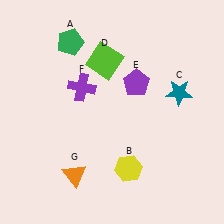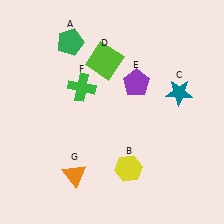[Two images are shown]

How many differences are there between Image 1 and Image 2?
There is 1 difference between the two images.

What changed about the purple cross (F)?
In Image 1, F is purple. In Image 2, it changed to green.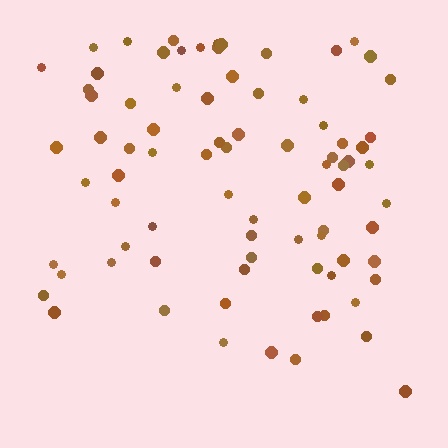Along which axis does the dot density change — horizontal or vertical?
Vertical.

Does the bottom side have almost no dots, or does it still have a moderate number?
Still a moderate number, just noticeably fewer than the top.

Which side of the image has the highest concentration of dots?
The top.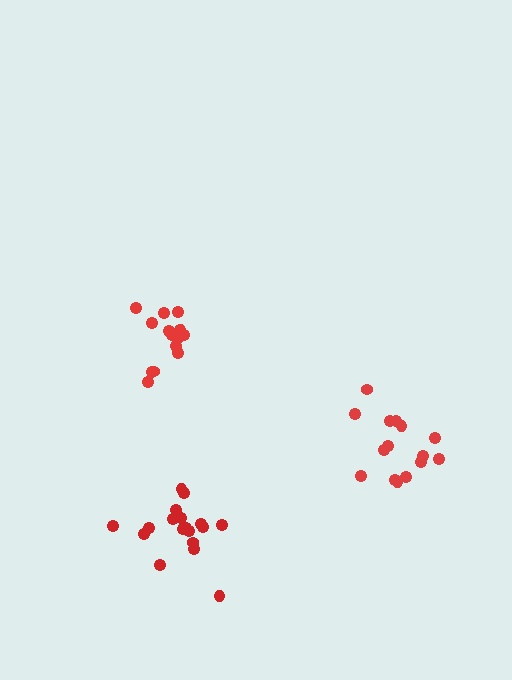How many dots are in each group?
Group 1: 15 dots, Group 2: 18 dots, Group 3: 15 dots (48 total).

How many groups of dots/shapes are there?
There are 3 groups.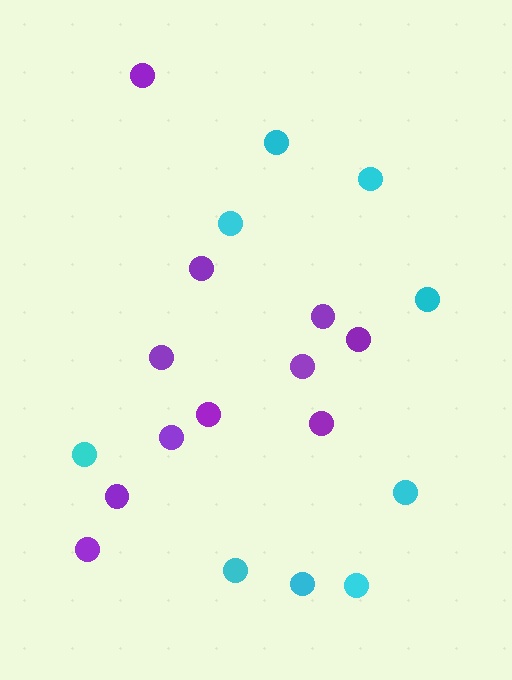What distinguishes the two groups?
There are 2 groups: one group of purple circles (11) and one group of cyan circles (9).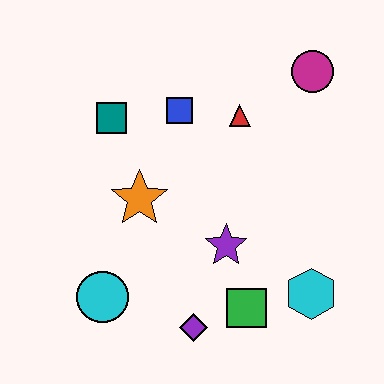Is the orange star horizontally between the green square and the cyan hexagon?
No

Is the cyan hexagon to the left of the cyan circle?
No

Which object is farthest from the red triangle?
The cyan circle is farthest from the red triangle.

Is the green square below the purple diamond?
No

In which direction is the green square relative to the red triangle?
The green square is below the red triangle.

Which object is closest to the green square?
The purple diamond is closest to the green square.